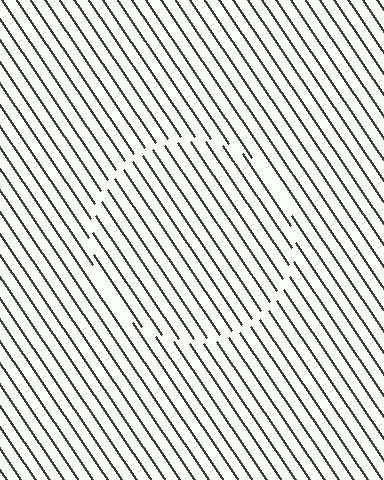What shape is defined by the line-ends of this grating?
An illusory circle. The interior of the shape contains the same grating, shifted by half a period — the contour is defined by the phase discontinuity where line-ends from the inner and outer gratings abut.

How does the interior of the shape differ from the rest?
The interior of the shape contains the same grating, shifted by half a period — the contour is defined by the phase discontinuity where line-ends from the inner and outer gratings abut.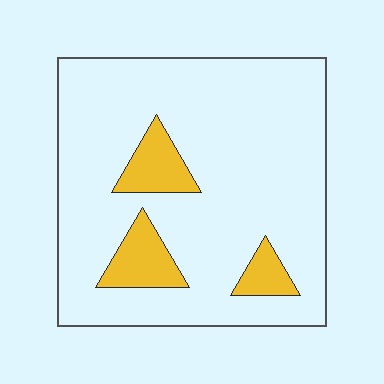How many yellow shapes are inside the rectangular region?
3.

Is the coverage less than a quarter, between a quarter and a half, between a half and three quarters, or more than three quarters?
Less than a quarter.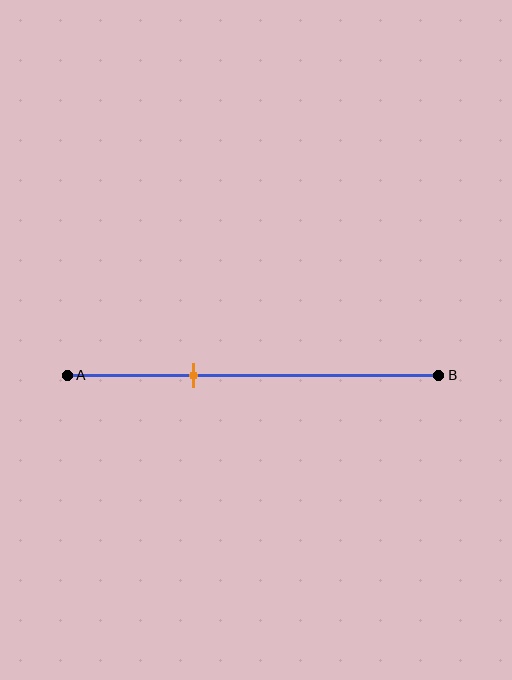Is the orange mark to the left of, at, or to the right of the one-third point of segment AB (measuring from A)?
The orange mark is approximately at the one-third point of segment AB.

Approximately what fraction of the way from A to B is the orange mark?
The orange mark is approximately 35% of the way from A to B.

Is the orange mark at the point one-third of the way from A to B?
Yes, the mark is approximately at the one-third point.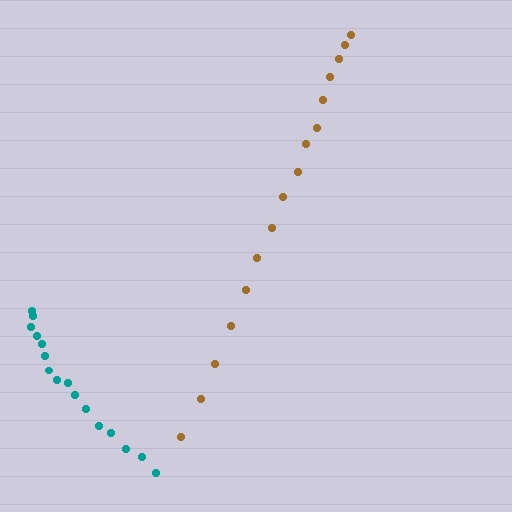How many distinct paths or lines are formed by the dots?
There are 2 distinct paths.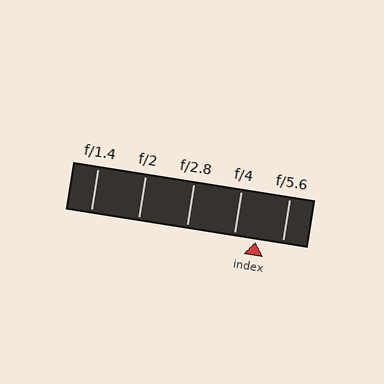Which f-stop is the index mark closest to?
The index mark is closest to f/4.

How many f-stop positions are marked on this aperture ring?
There are 5 f-stop positions marked.